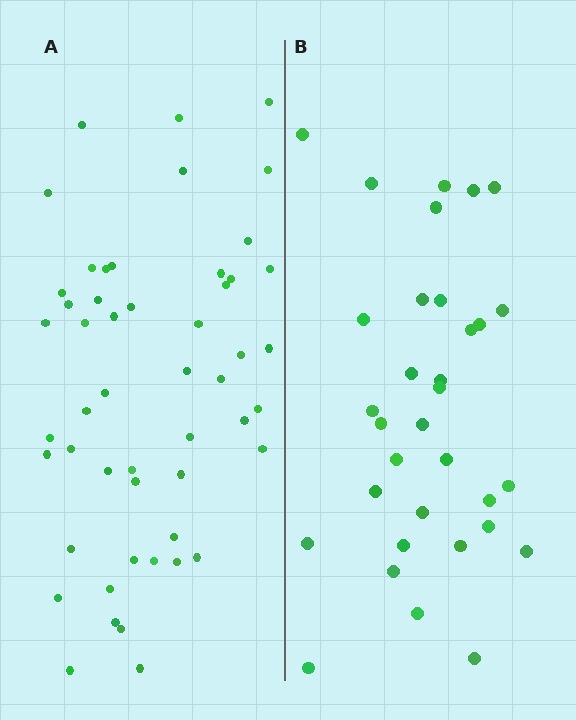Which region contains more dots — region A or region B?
Region A (the left region) has more dots.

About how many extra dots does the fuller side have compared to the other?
Region A has approximately 20 more dots than region B.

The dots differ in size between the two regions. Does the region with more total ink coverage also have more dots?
No. Region B has more total ink coverage because its dots are larger, but region A actually contains more individual dots. Total area can be misleading — the number of items is what matters here.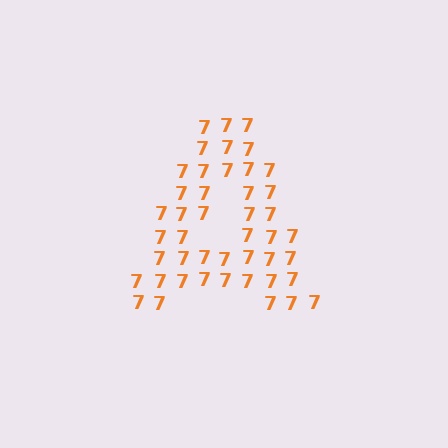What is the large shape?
The large shape is the letter A.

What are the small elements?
The small elements are digit 7's.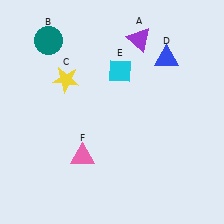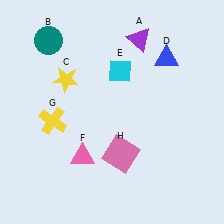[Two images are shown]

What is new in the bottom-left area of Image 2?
A yellow cross (G) was added in the bottom-left area of Image 2.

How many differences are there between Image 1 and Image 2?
There are 2 differences between the two images.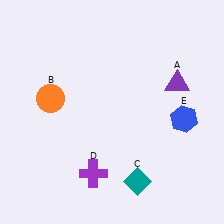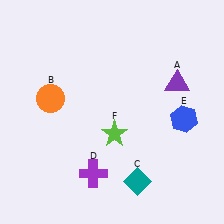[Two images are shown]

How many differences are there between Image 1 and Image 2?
There is 1 difference between the two images.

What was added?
A lime star (F) was added in Image 2.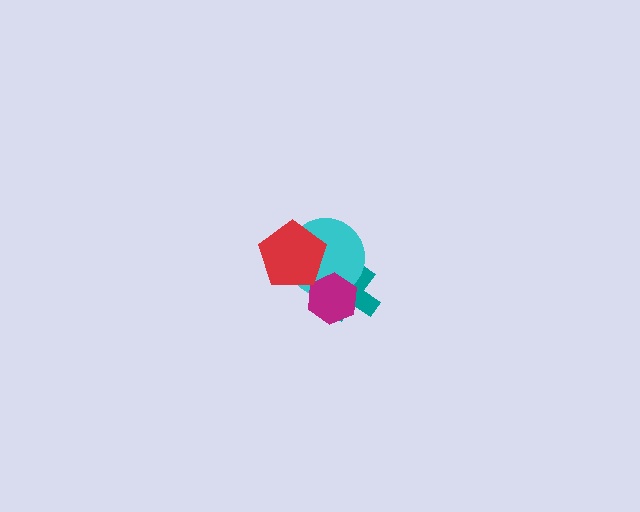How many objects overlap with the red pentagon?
1 object overlaps with the red pentagon.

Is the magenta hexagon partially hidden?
No, no other shape covers it.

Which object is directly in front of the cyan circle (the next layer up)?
The magenta hexagon is directly in front of the cyan circle.